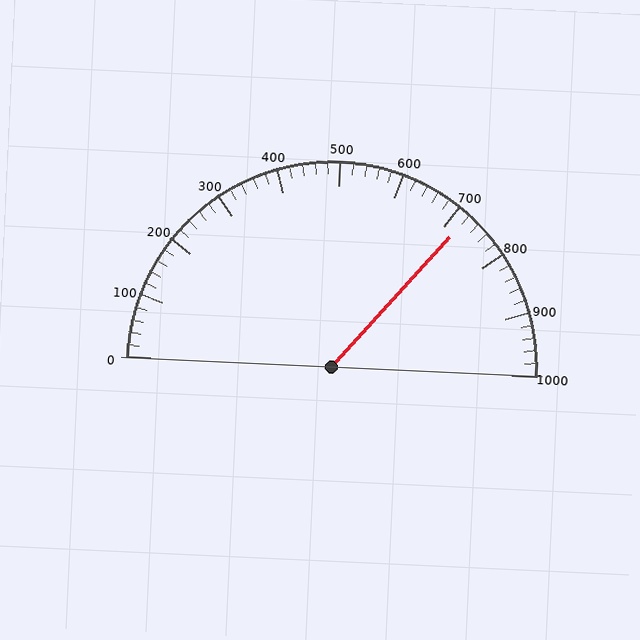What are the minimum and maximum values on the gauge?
The gauge ranges from 0 to 1000.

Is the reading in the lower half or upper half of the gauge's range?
The reading is in the upper half of the range (0 to 1000).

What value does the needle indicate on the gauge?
The needle indicates approximately 720.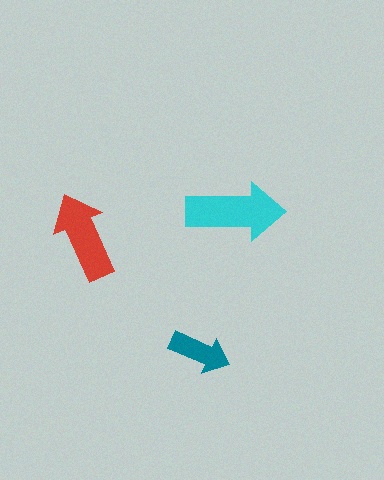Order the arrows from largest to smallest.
the cyan one, the red one, the teal one.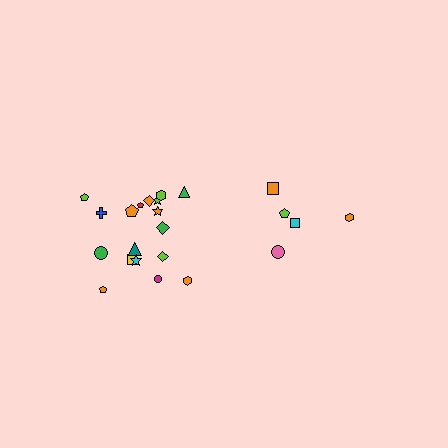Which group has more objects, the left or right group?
The left group.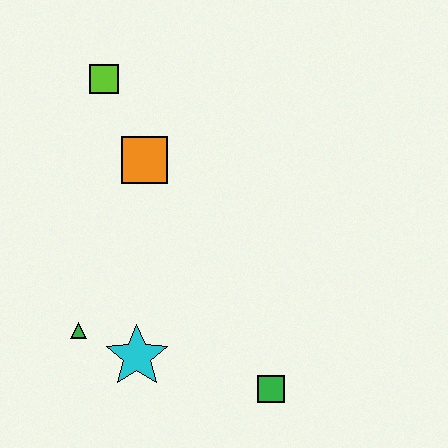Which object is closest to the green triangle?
The cyan star is closest to the green triangle.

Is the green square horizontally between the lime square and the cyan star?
No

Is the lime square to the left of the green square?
Yes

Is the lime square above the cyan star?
Yes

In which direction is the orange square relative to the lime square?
The orange square is below the lime square.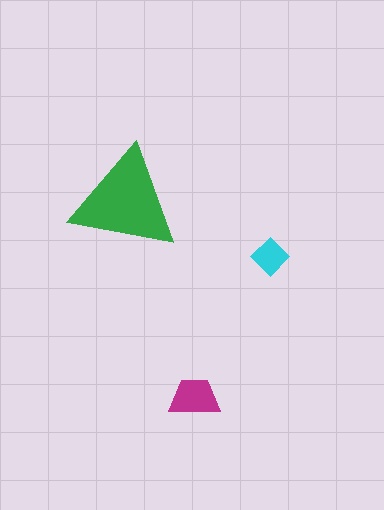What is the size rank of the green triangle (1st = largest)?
1st.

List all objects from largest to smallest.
The green triangle, the magenta trapezoid, the cyan diamond.